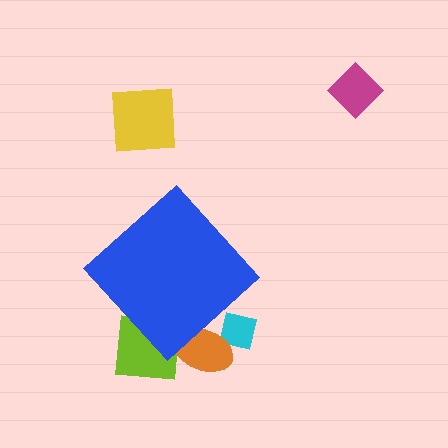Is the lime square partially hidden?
Yes, the lime square is partially hidden behind the blue diamond.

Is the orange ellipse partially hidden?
Yes, the orange ellipse is partially hidden behind the blue diamond.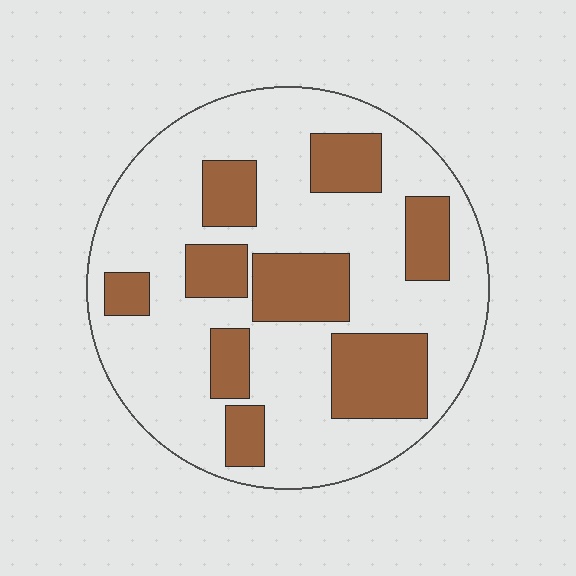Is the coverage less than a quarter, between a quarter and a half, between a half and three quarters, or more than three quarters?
Between a quarter and a half.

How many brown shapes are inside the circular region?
9.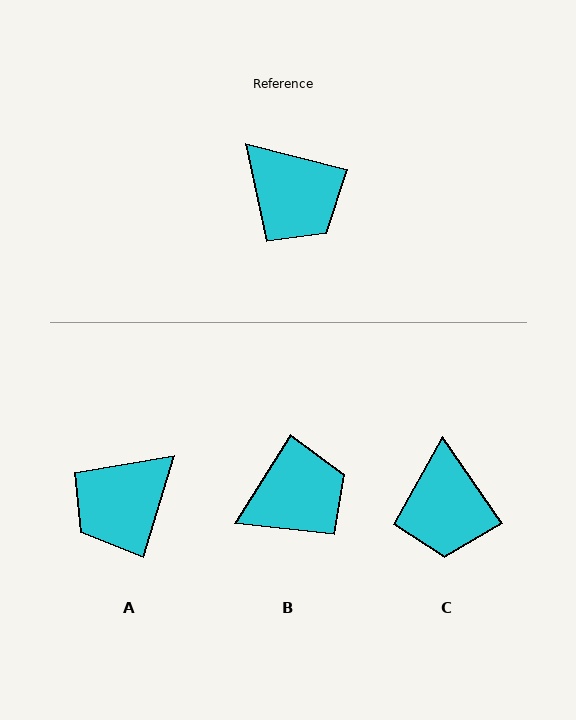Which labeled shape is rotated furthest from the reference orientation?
A, about 93 degrees away.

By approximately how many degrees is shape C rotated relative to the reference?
Approximately 41 degrees clockwise.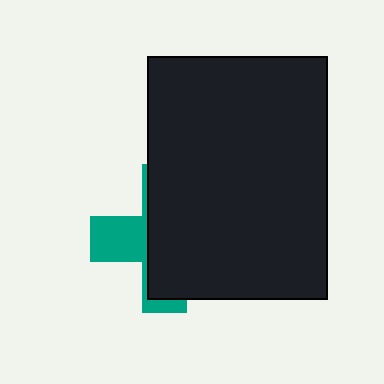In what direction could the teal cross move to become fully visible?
The teal cross could move left. That would shift it out from behind the black rectangle entirely.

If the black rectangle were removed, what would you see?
You would see the complete teal cross.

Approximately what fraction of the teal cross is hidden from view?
Roughly 67% of the teal cross is hidden behind the black rectangle.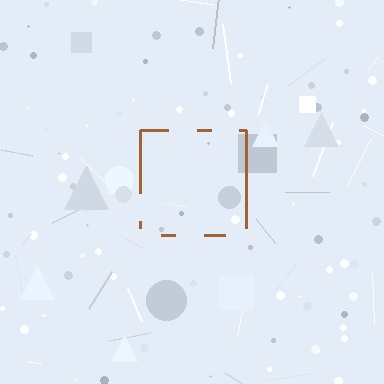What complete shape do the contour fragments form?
The contour fragments form a square.